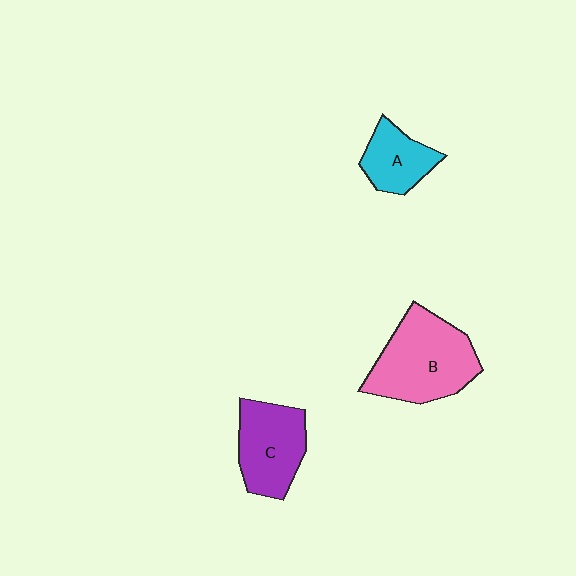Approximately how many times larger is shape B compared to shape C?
Approximately 1.4 times.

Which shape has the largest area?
Shape B (pink).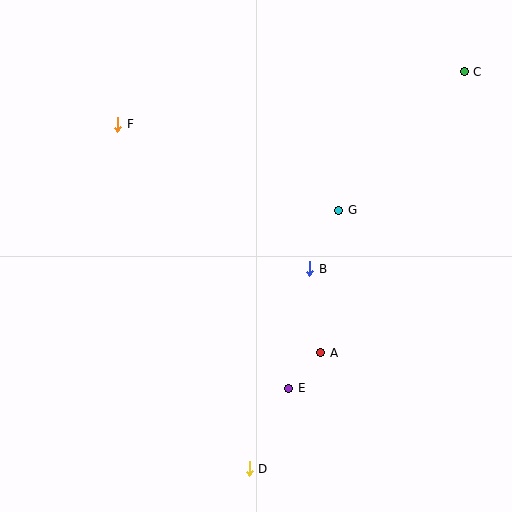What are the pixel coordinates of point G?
Point G is at (339, 210).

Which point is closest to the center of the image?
Point B at (310, 269) is closest to the center.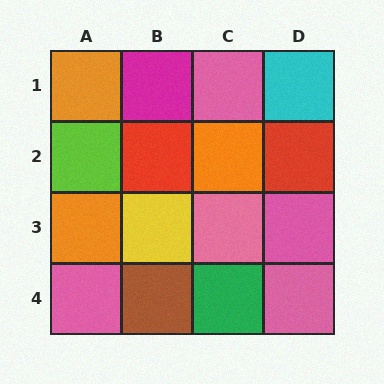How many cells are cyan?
1 cell is cyan.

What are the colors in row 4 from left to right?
Pink, brown, green, pink.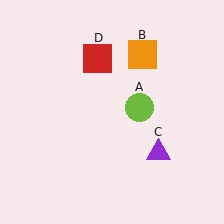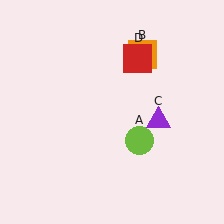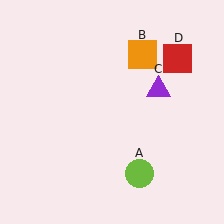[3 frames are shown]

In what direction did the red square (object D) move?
The red square (object D) moved right.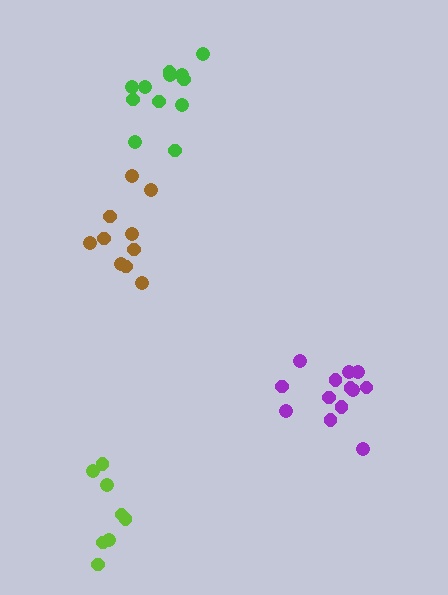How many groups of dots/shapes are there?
There are 4 groups.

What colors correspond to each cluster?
The clusters are colored: brown, lime, green, purple.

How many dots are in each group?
Group 1: 10 dots, Group 2: 8 dots, Group 3: 12 dots, Group 4: 13 dots (43 total).